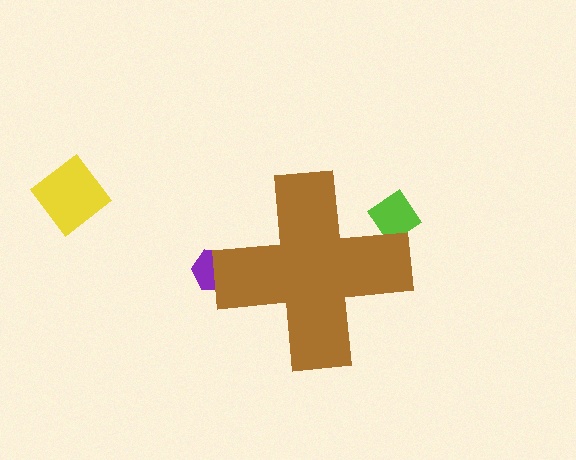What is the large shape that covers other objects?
A brown cross.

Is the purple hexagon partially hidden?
Yes, the purple hexagon is partially hidden behind the brown cross.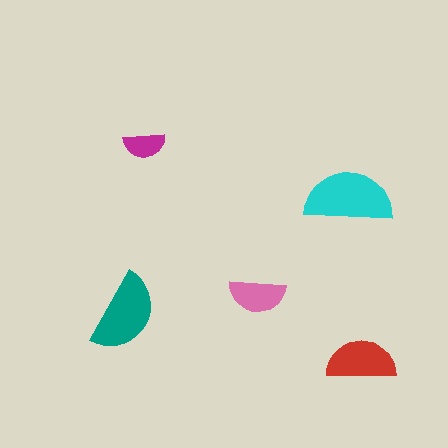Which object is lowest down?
The red semicircle is bottommost.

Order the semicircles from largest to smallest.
the cyan one, the teal one, the red one, the pink one, the magenta one.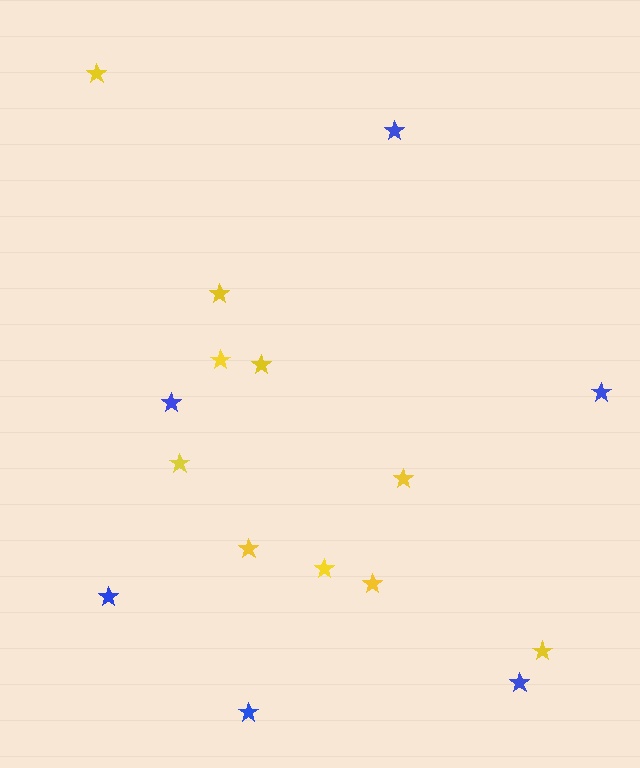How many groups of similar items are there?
There are 2 groups: one group of yellow stars (10) and one group of blue stars (6).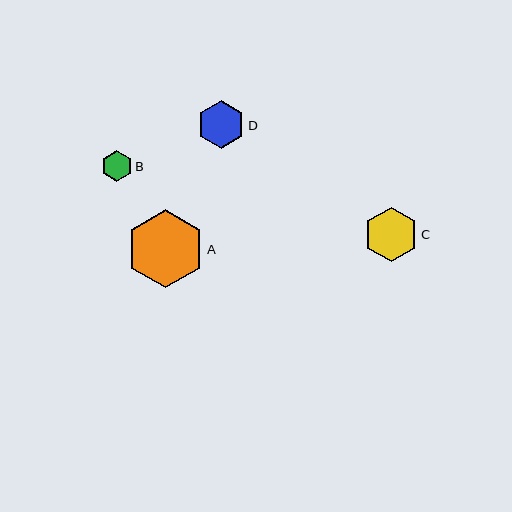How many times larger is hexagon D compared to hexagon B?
Hexagon D is approximately 1.6 times the size of hexagon B.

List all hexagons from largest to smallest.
From largest to smallest: A, C, D, B.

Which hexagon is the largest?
Hexagon A is the largest with a size of approximately 78 pixels.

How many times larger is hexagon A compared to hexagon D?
Hexagon A is approximately 1.6 times the size of hexagon D.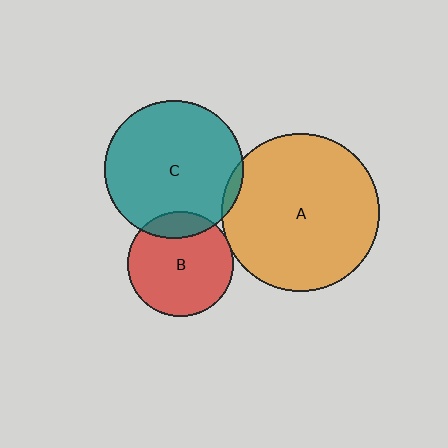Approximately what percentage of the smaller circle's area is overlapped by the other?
Approximately 15%.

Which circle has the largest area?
Circle A (orange).